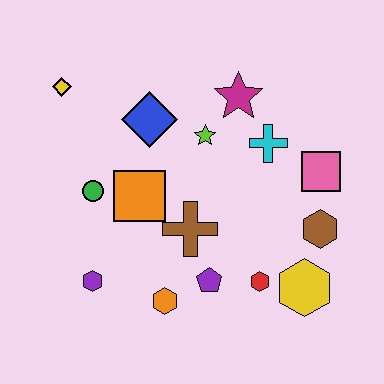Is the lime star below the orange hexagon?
No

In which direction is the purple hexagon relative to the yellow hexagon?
The purple hexagon is to the left of the yellow hexagon.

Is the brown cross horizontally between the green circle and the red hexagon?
Yes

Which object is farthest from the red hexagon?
The yellow diamond is farthest from the red hexagon.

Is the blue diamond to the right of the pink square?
No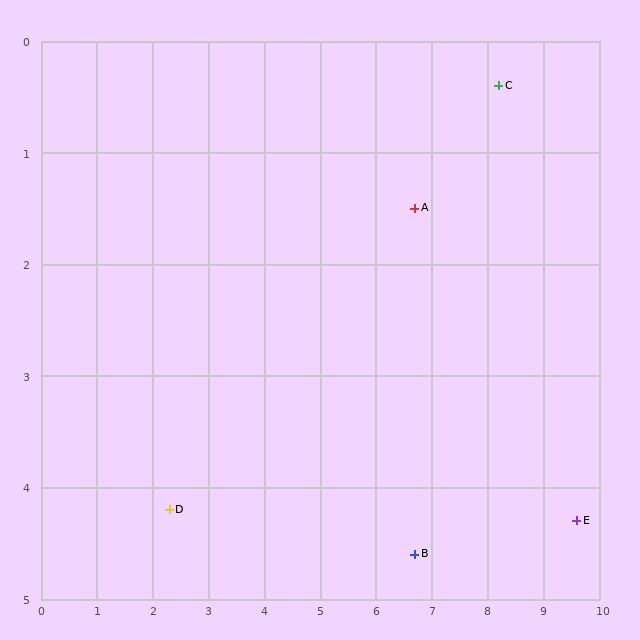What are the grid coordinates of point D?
Point D is at approximately (2.3, 4.2).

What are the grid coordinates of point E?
Point E is at approximately (9.6, 4.3).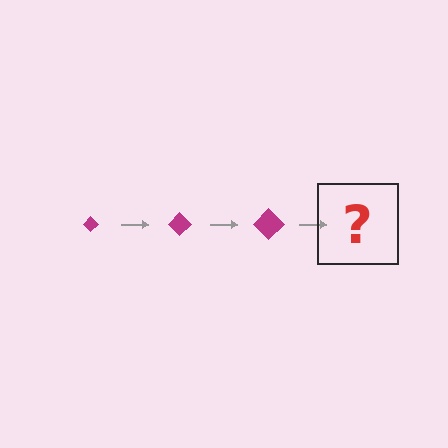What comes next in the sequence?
The next element should be a magenta diamond, larger than the previous one.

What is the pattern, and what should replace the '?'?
The pattern is that the diamond gets progressively larger each step. The '?' should be a magenta diamond, larger than the previous one.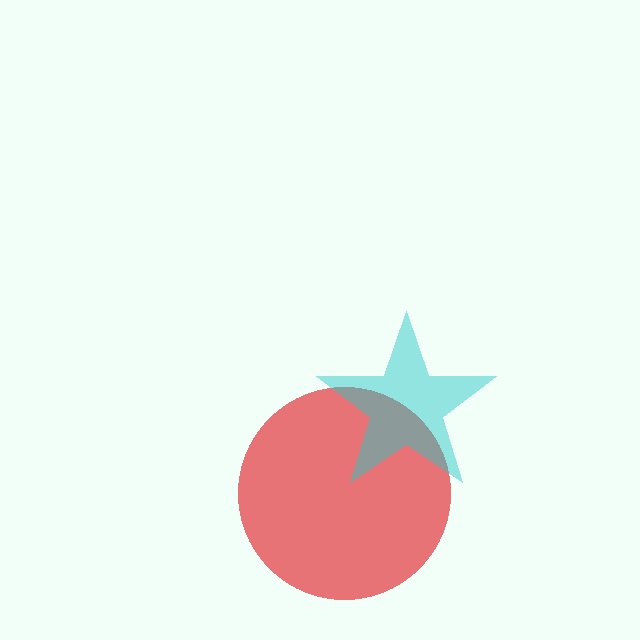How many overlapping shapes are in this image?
There are 2 overlapping shapes in the image.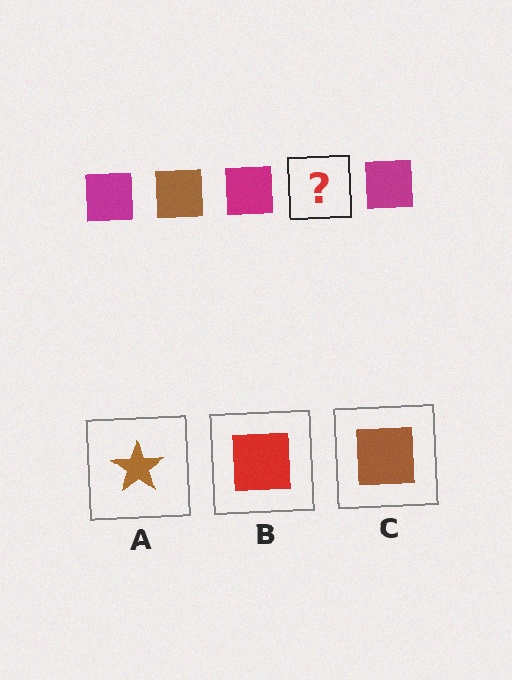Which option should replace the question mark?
Option C.